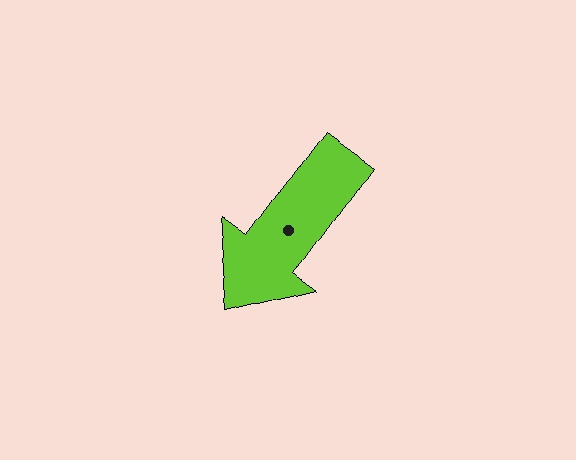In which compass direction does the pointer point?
Southwest.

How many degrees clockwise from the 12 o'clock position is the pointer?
Approximately 216 degrees.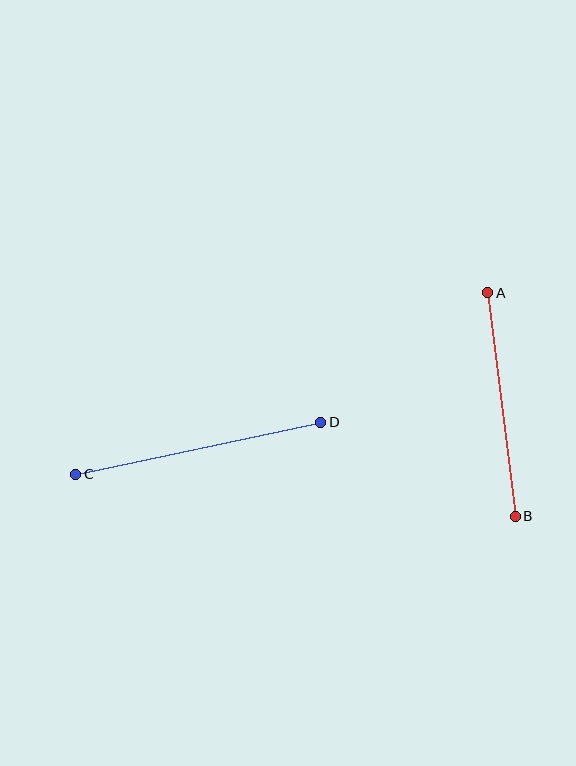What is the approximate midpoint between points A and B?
The midpoint is at approximately (502, 405) pixels.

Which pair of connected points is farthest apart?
Points C and D are farthest apart.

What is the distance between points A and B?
The distance is approximately 225 pixels.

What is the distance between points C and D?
The distance is approximately 250 pixels.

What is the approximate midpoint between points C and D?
The midpoint is at approximately (198, 448) pixels.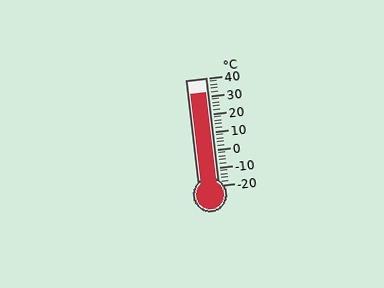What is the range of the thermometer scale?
The thermometer scale ranges from -20°C to 40°C.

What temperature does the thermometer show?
The thermometer shows approximately 32°C.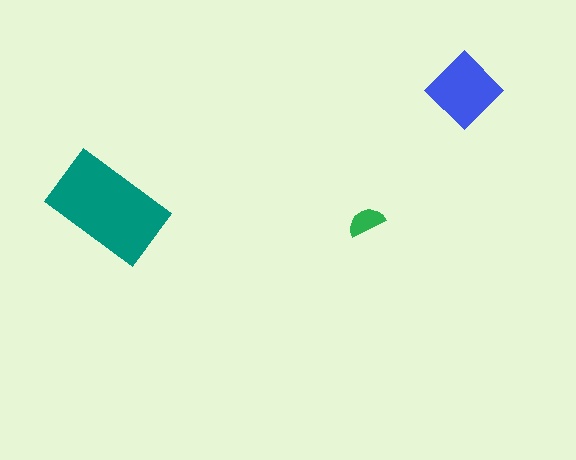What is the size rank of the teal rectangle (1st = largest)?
1st.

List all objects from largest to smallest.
The teal rectangle, the blue diamond, the green semicircle.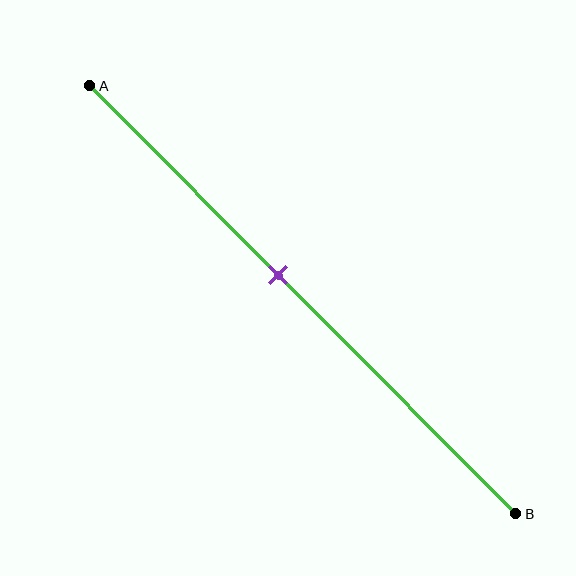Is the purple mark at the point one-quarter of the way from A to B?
No, the mark is at about 45% from A, not at the 25% one-quarter point.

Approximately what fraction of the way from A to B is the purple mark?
The purple mark is approximately 45% of the way from A to B.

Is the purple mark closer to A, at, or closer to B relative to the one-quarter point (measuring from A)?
The purple mark is closer to point B than the one-quarter point of segment AB.